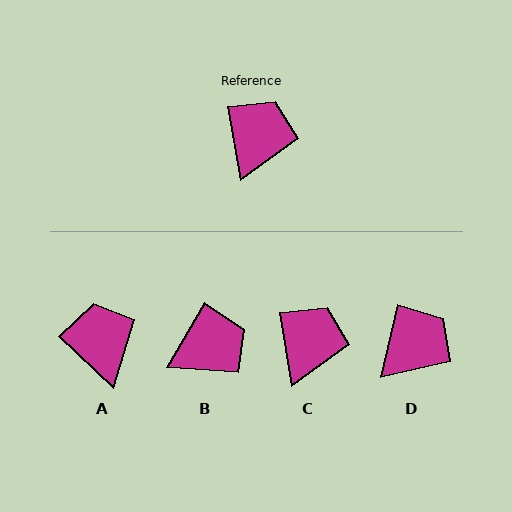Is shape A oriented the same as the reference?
No, it is off by about 37 degrees.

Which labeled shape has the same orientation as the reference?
C.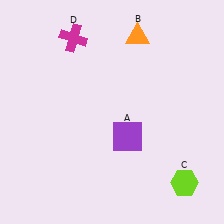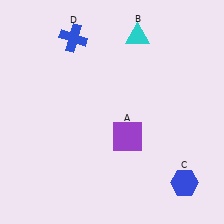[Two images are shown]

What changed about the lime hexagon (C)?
In Image 1, C is lime. In Image 2, it changed to blue.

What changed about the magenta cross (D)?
In Image 1, D is magenta. In Image 2, it changed to blue.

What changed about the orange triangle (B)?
In Image 1, B is orange. In Image 2, it changed to cyan.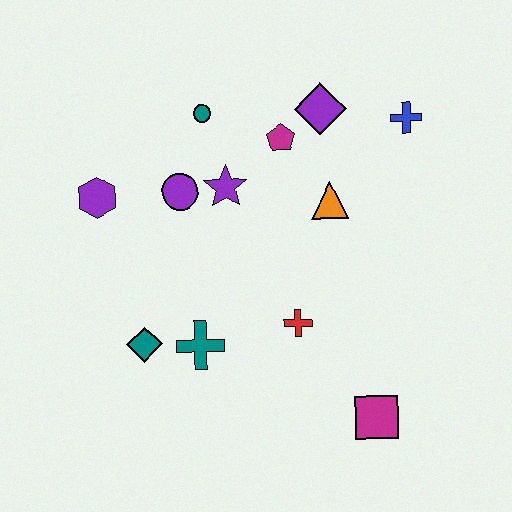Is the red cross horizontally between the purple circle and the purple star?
No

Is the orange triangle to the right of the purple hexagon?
Yes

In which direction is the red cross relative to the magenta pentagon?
The red cross is below the magenta pentagon.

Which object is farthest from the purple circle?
The magenta square is farthest from the purple circle.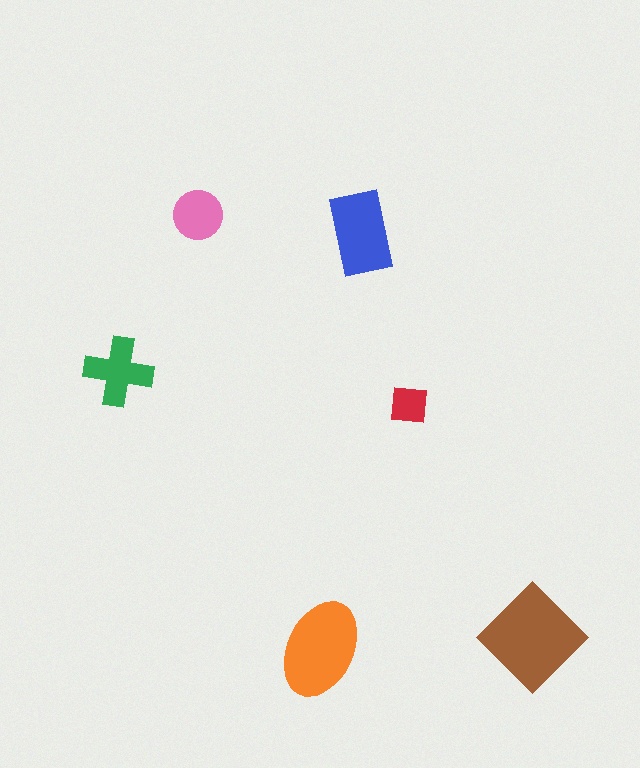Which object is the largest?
The brown diamond.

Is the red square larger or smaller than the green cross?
Smaller.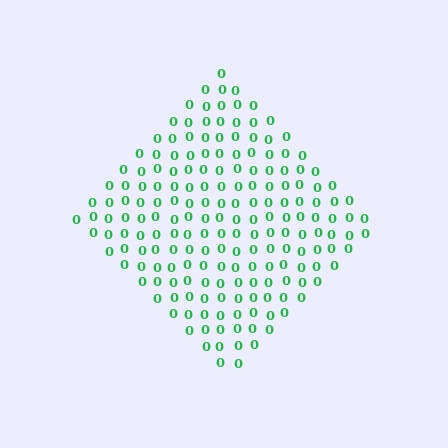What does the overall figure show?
The overall figure shows a diamond.